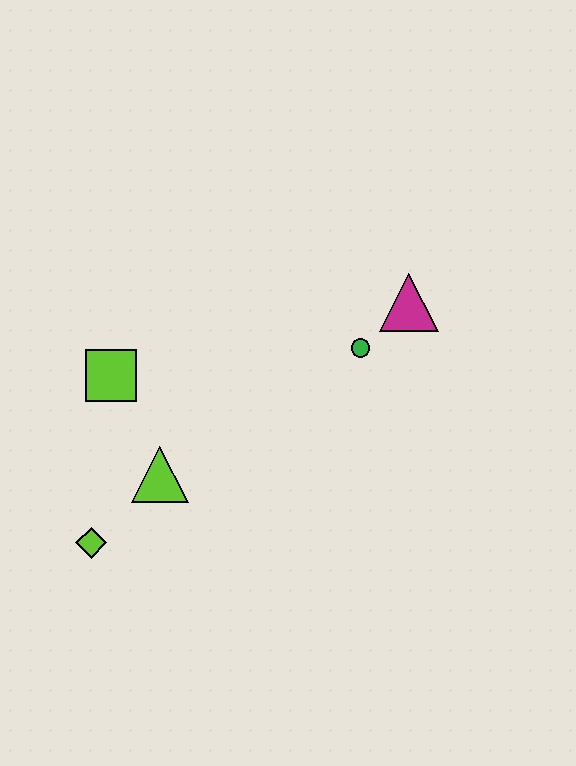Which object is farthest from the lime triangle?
The magenta triangle is farthest from the lime triangle.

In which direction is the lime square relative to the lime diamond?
The lime square is above the lime diamond.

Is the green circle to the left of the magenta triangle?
Yes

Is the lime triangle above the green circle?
No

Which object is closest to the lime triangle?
The lime diamond is closest to the lime triangle.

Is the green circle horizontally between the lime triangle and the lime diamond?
No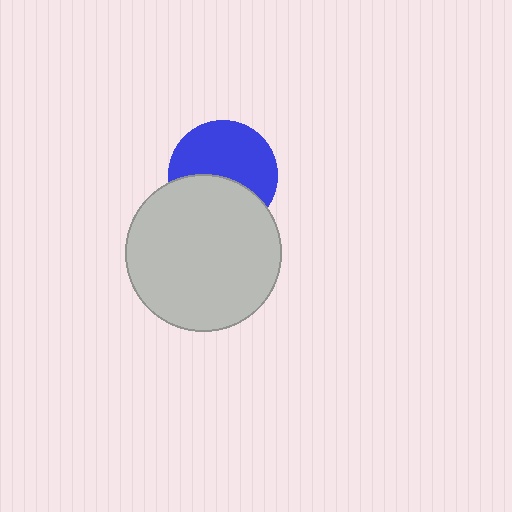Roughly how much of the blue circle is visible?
About half of it is visible (roughly 59%).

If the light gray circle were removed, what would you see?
You would see the complete blue circle.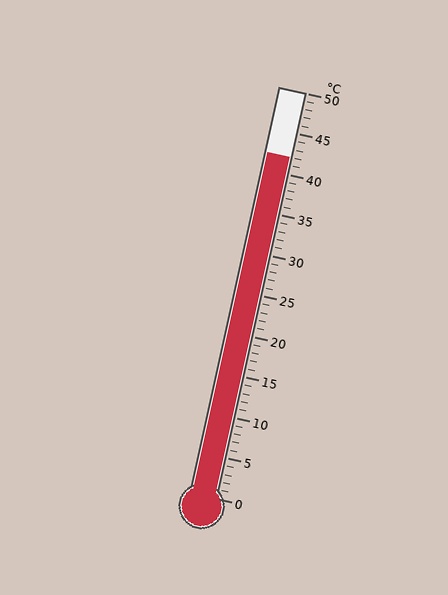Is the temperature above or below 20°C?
The temperature is above 20°C.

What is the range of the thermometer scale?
The thermometer scale ranges from 0°C to 50°C.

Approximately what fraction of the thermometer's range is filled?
The thermometer is filled to approximately 85% of its range.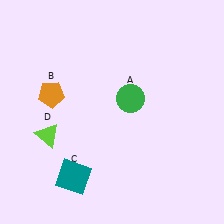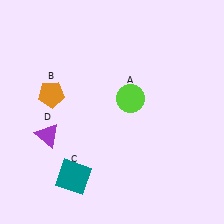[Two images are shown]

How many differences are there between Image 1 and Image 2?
There are 2 differences between the two images.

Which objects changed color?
A changed from green to lime. D changed from lime to purple.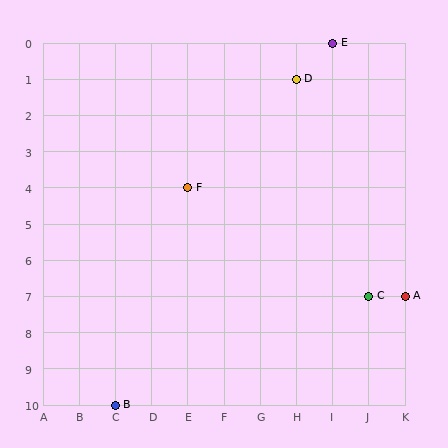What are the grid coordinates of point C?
Point C is at grid coordinates (J, 7).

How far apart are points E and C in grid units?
Points E and C are 1 column and 7 rows apart (about 7.1 grid units diagonally).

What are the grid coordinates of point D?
Point D is at grid coordinates (H, 1).